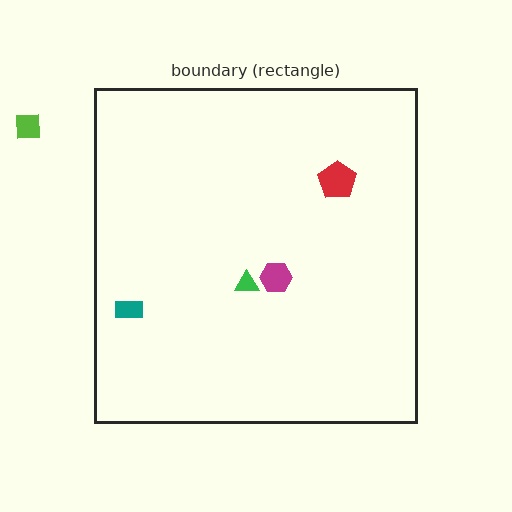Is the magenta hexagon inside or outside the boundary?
Inside.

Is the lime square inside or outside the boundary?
Outside.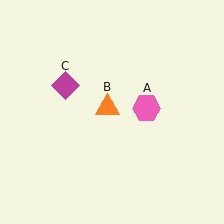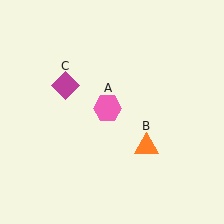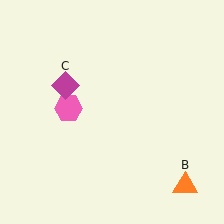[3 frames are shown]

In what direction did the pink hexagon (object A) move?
The pink hexagon (object A) moved left.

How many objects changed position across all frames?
2 objects changed position: pink hexagon (object A), orange triangle (object B).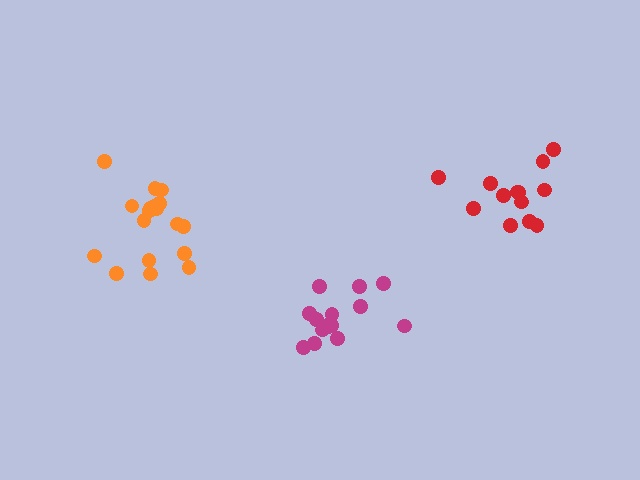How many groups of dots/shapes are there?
There are 3 groups.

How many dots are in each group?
Group 1: 13 dots, Group 2: 15 dots, Group 3: 18 dots (46 total).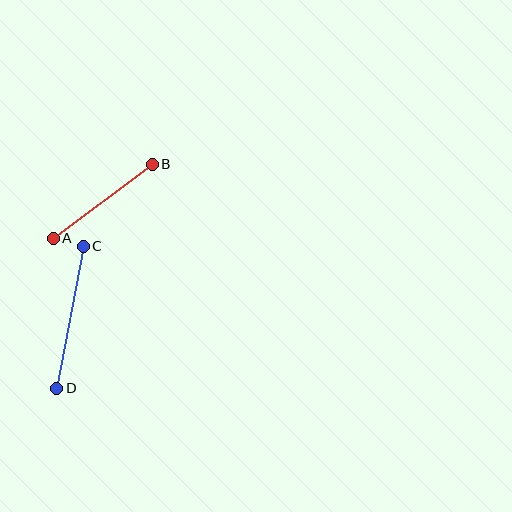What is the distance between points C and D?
The distance is approximately 144 pixels.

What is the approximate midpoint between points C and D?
The midpoint is at approximately (70, 317) pixels.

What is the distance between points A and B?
The distance is approximately 123 pixels.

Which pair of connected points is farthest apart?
Points C and D are farthest apart.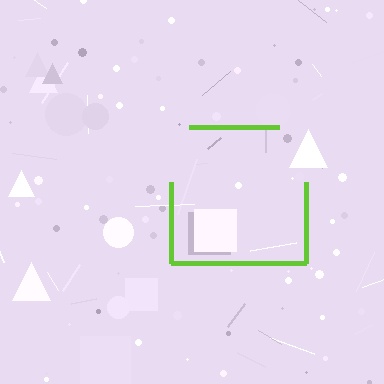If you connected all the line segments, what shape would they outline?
They would outline a square.